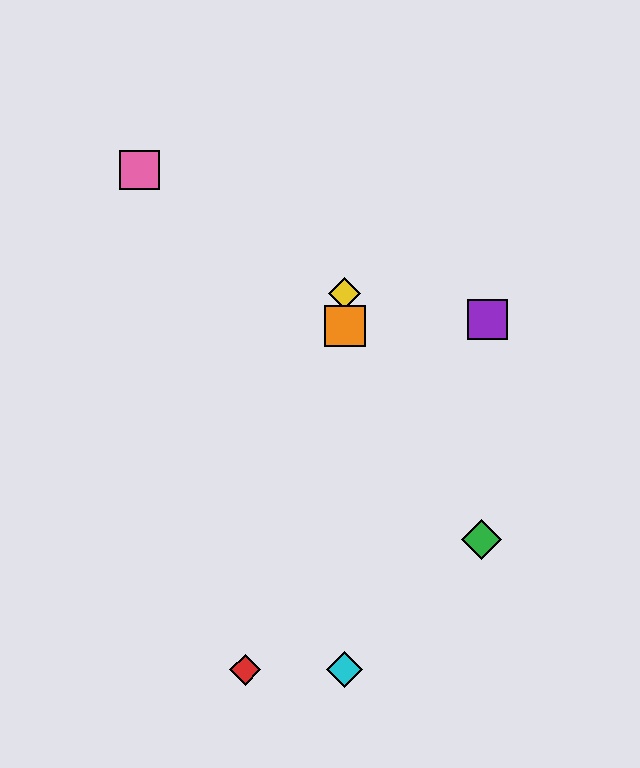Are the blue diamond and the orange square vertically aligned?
Yes, both are at x≈345.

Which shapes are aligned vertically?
The blue diamond, the yellow diamond, the orange square, the cyan diamond are aligned vertically.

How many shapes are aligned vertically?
4 shapes (the blue diamond, the yellow diamond, the orange square, the cyan diamond) are aligned vertically.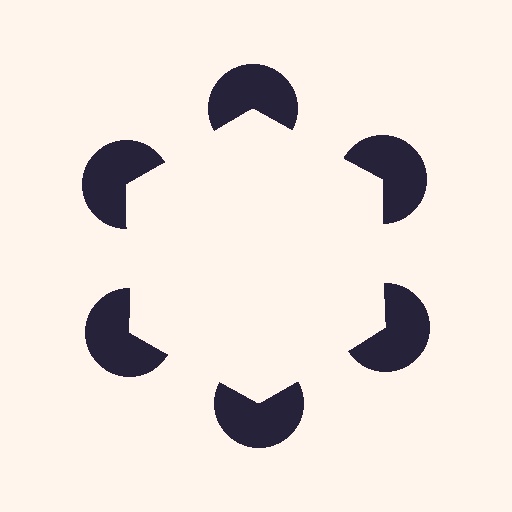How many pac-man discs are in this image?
There are 6 — one at each vertex of the illusory hexagon.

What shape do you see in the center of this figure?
An illusory hexagon — its edges are inferred from the aligned wedge cuts in the pac-man discs, not physically drawn.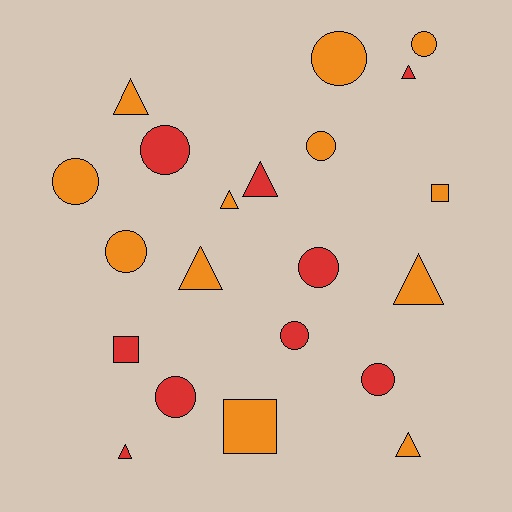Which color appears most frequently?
Orange, with 12 objects.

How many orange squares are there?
There are 2 orange squares.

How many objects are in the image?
There are 21 objects.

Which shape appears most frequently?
Circle, with 10 objects.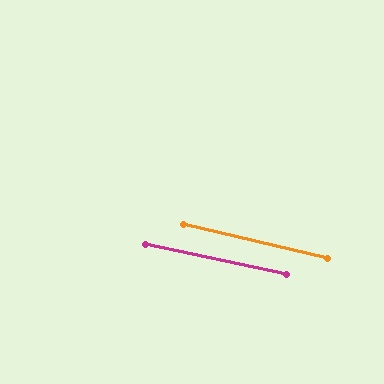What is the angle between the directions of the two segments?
Approximately 1 degree.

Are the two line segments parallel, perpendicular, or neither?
Parallel — their directions differ by only 1.5°.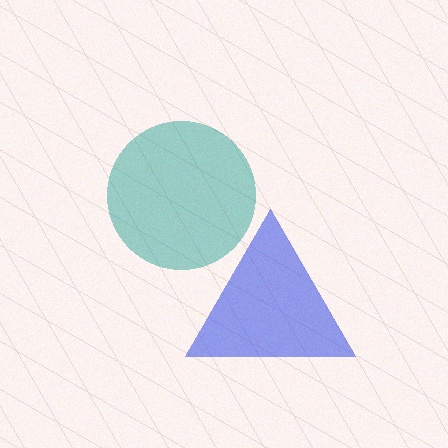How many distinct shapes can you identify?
There are 2 distinct shapes: a teal circle, a blue triangle.